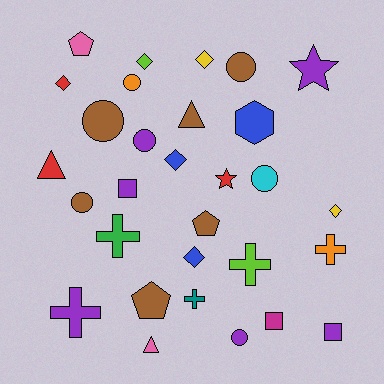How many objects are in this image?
There are 30 objects.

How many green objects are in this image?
There is 1 green object.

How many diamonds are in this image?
There are 6 diamonds.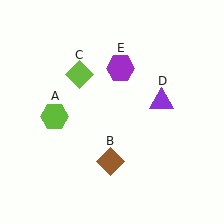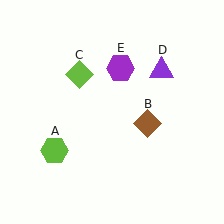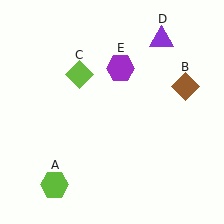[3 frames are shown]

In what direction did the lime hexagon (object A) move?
The lime hexagon (object A) moved down.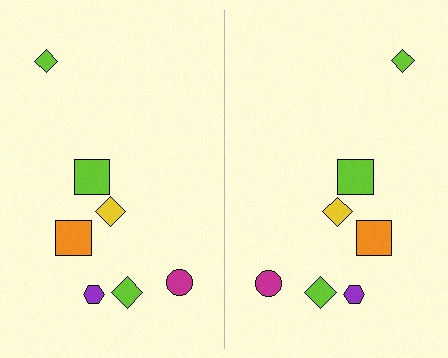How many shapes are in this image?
There are 14 shapes in this image.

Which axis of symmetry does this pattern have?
The pattern has a vertical axis of symmetry running through the center of the image.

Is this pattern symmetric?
Yes, this pattern has bilateral (reflection) symmetry.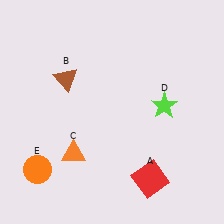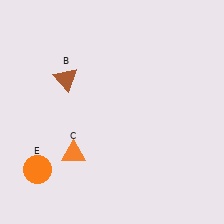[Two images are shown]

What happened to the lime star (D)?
The lime star (D) was removed in Image 2. It was in the top-right area of Image 1.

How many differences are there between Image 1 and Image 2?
There are 2 differences between the two images.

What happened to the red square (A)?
The red square (A) was removed in Image 2. It was in the bottom-right area of Image 1.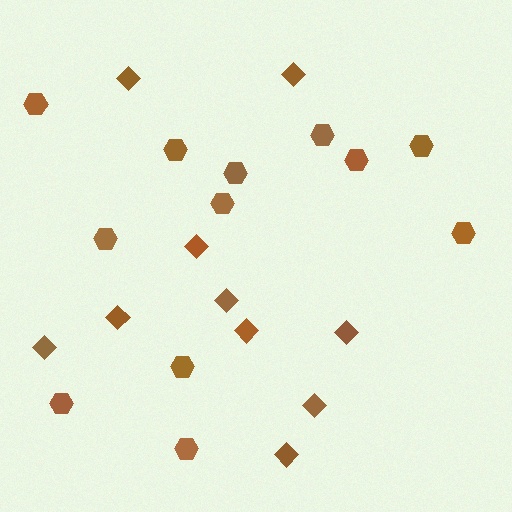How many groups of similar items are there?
There are 2 groups: one group of diamonds (10) and one group of hexagons (12).